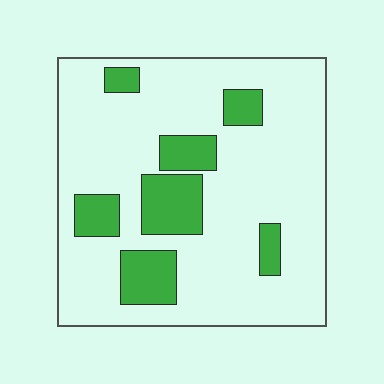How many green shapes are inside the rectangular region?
7.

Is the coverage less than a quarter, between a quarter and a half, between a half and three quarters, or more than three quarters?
Less than a quarter.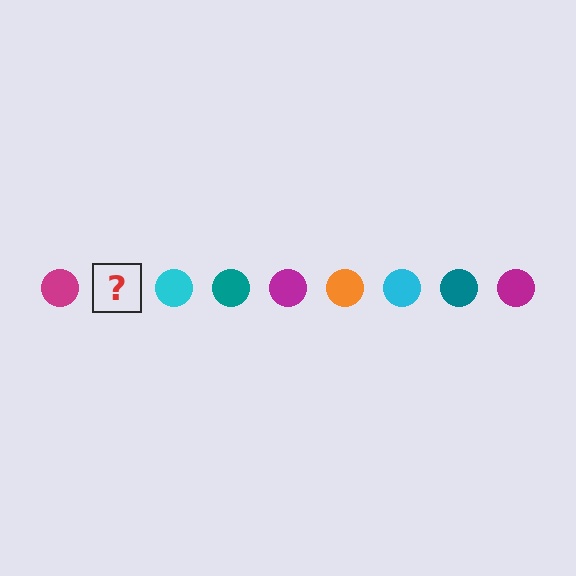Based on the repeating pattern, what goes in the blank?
The blank should be an orange circle.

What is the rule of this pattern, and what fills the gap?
The rule is that the pattern cycles through magenta, orange, cyan, teal circles. The gap should be filled with an orange circle.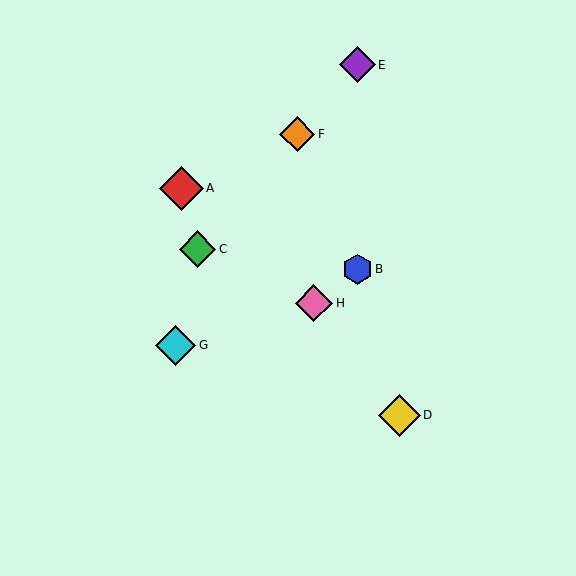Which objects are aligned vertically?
Objects B, E are aligned vertically.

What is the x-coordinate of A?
Object A is at x≈181.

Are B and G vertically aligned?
No, B is at x≈357 and G is at x≈176.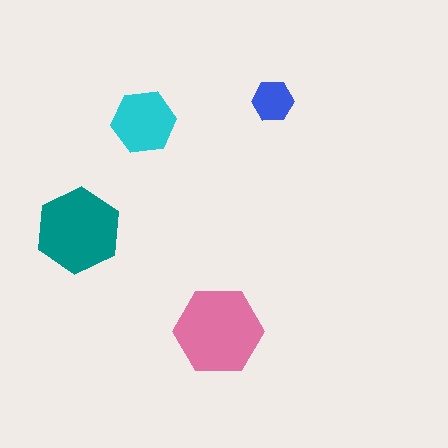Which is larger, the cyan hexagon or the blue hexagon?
The cyan one.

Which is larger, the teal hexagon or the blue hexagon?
The teal one.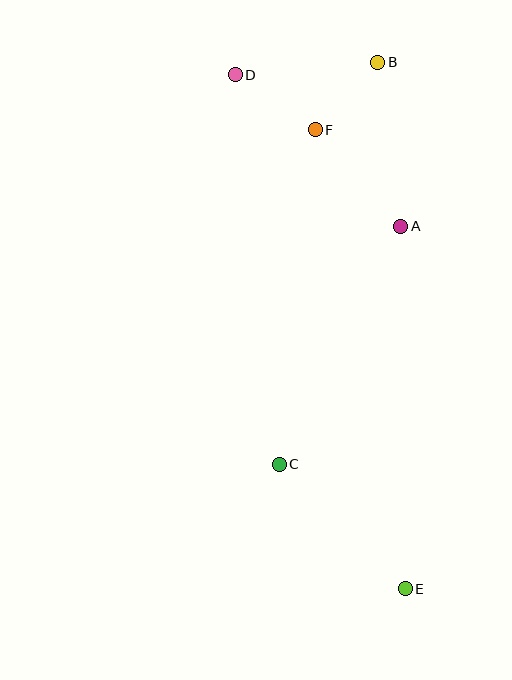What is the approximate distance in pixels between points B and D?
The distance between B and D is approximately 143 pixels.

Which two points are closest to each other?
Points B and F are closest to each other.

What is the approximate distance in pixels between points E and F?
The distance between E and F is approximately 468 pixels.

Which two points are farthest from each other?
Points D and E are farthest from each other.